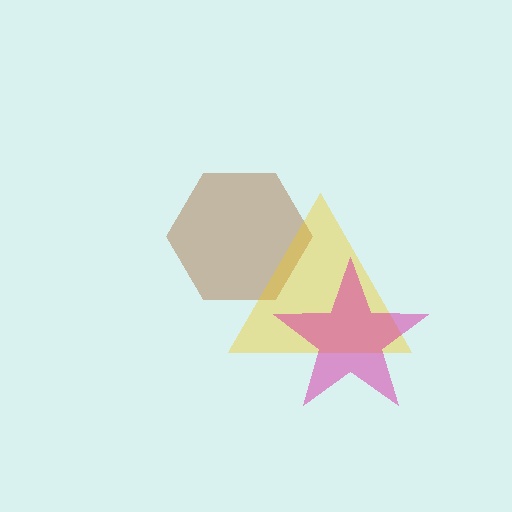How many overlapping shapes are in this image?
There are 3 overlapping shapes in the image.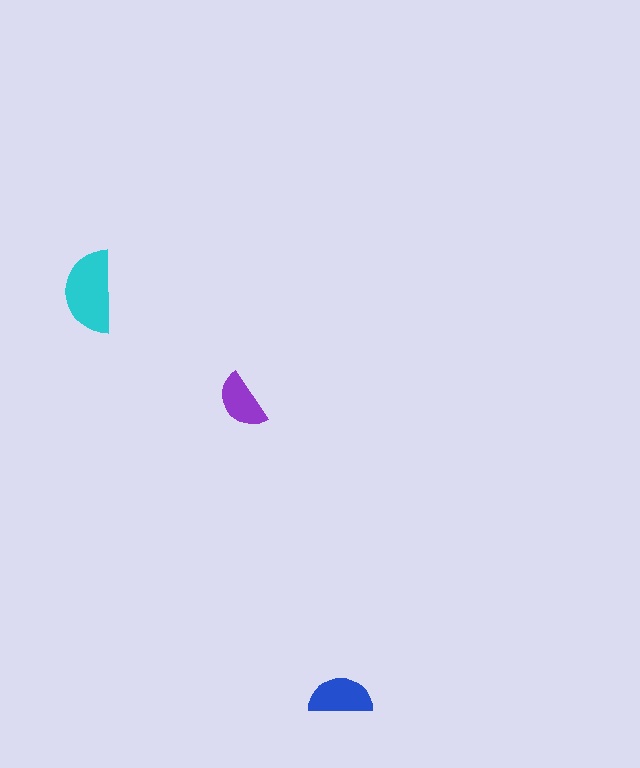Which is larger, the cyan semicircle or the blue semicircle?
The cyan one.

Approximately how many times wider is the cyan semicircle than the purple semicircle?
About 1.5 times wider.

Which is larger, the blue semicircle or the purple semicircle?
The blue one.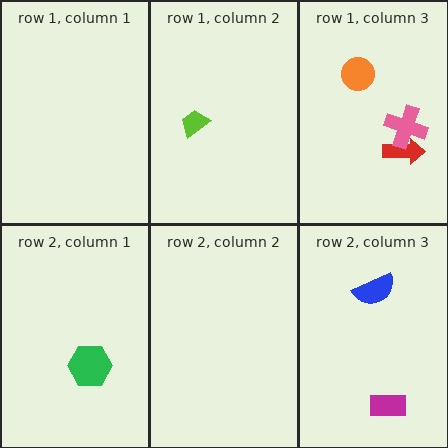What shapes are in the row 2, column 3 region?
The magenta rectangle, the blue semicircle.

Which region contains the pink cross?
The row 1, column 3 region.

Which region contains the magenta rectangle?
The row 2, column 3 region.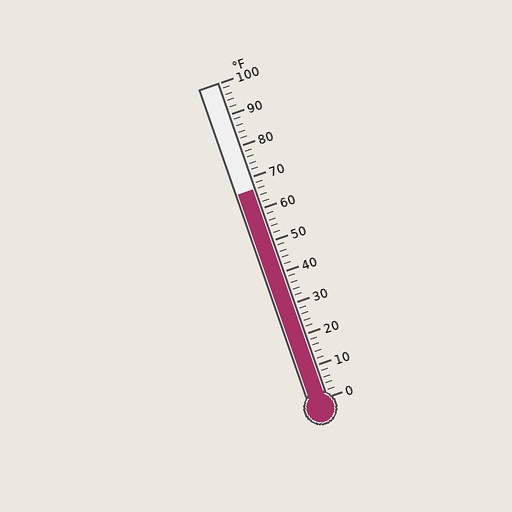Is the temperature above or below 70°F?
The temperature is below 70°F.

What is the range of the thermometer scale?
The thermometer scale ranges from 0°F to 100°F.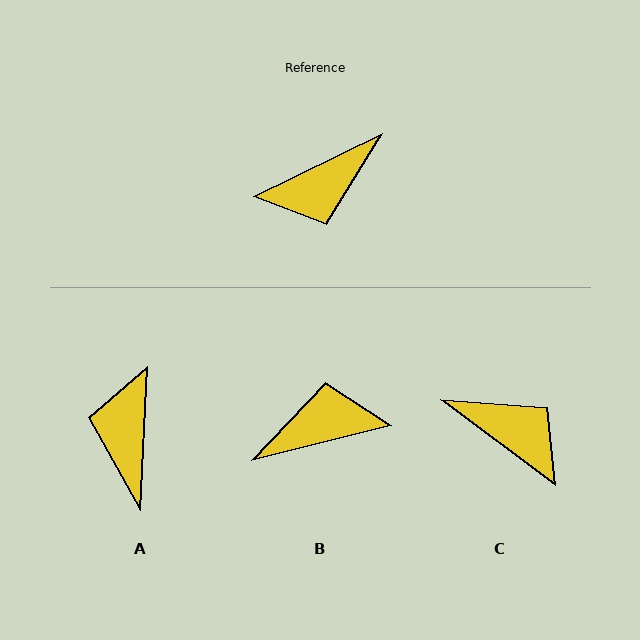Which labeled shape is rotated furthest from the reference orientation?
B, about 168 degrees away.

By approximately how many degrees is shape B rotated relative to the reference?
Approximately 168 degrees counter-clockwise.